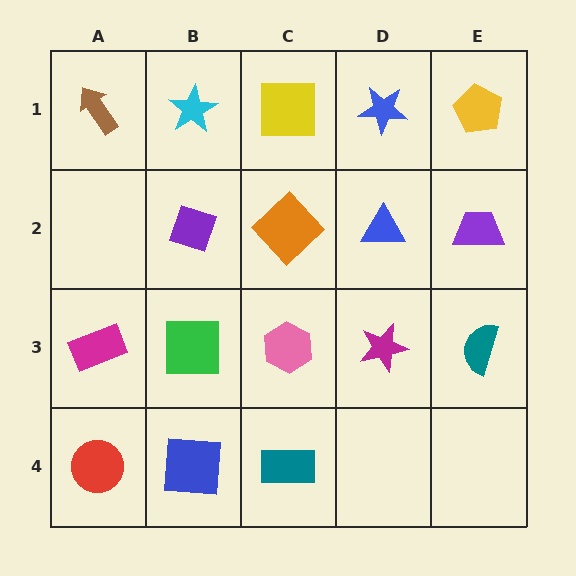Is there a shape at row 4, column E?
No, that cell is empty.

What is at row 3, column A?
A magenta rectangle.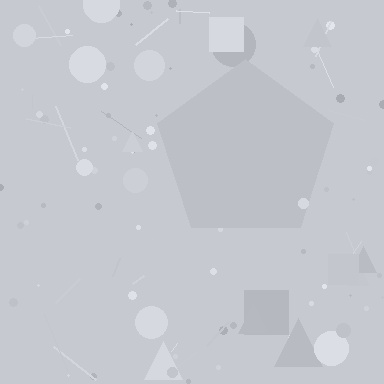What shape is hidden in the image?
A pentagon is hidden in the image.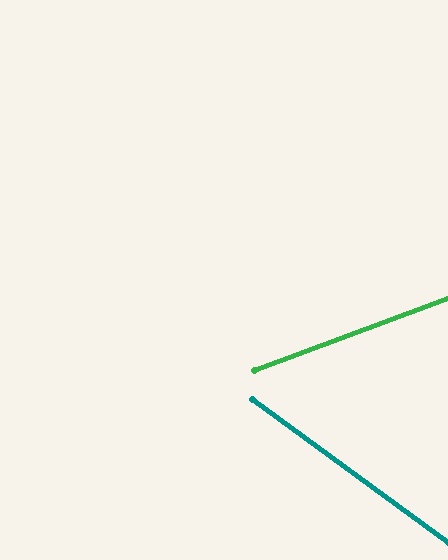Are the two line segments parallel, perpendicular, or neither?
Neither parallel nor perpendicular — they differ by about 57°.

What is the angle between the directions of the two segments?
Approximately 57 degrees.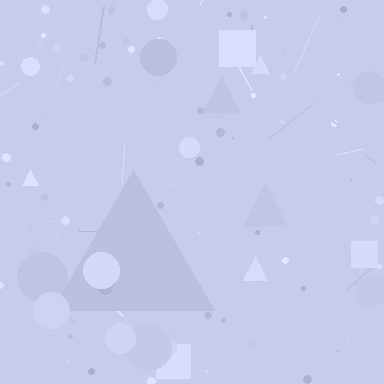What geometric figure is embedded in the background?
A triangle is embedded in the background.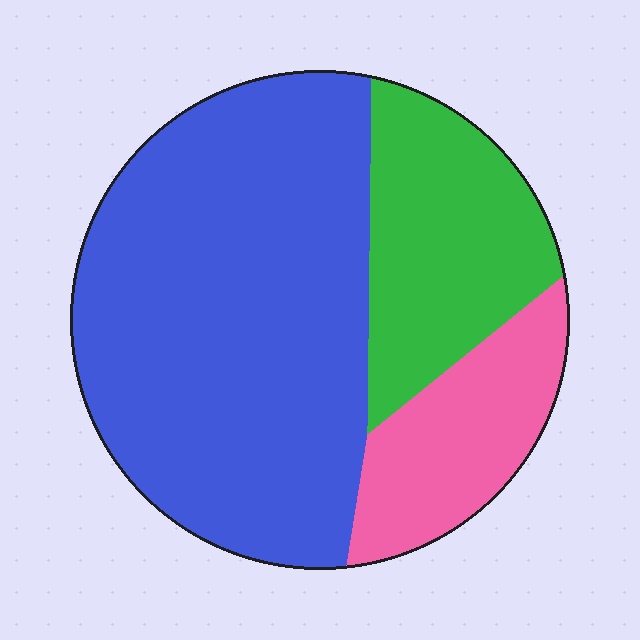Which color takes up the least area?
Pink, at roughly 15%.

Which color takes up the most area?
Blue, at roughly 60%.